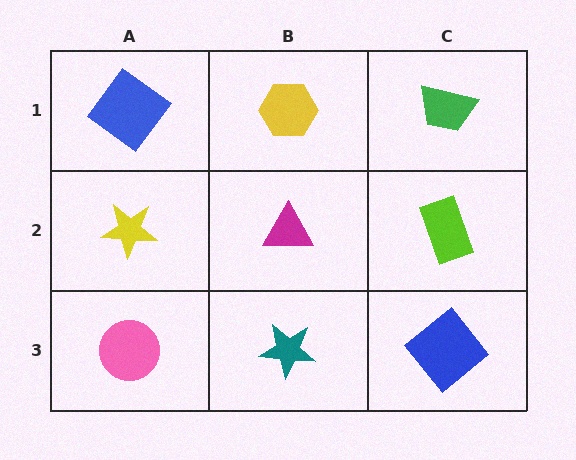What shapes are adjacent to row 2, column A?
A blue diamond (row 1, column A), a pink circle (row 3, column A), a magenta triangle (row 2, column B).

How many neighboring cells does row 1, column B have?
3.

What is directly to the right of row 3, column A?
A teal star.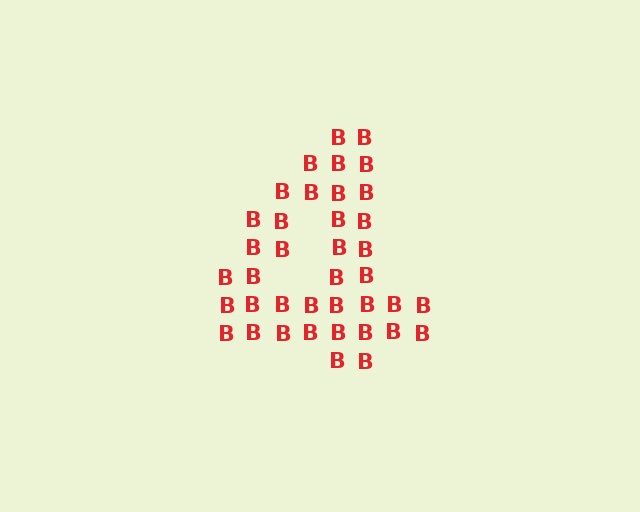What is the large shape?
The large shape is the digit 4.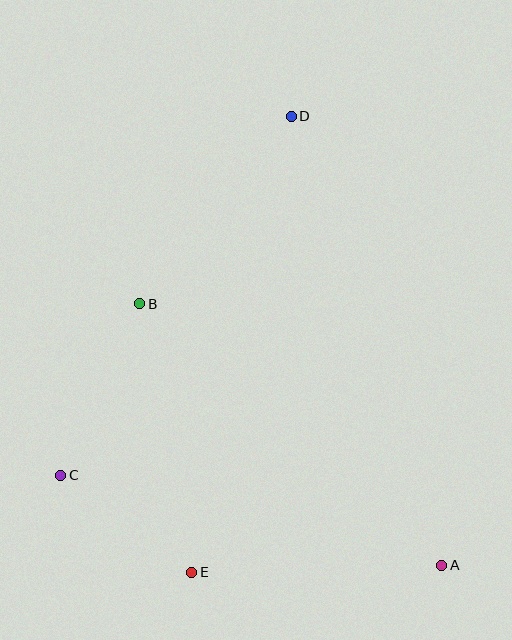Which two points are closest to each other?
Points C and E are closest to each other.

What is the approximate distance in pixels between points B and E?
The distance between B and E is approximately 274 pixels.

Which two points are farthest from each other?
Points A and D are farthest from each other.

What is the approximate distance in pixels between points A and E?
The distance between A and E is approximately 250 pixels.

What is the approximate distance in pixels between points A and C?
The distance between A and C is approximately 391 pixels.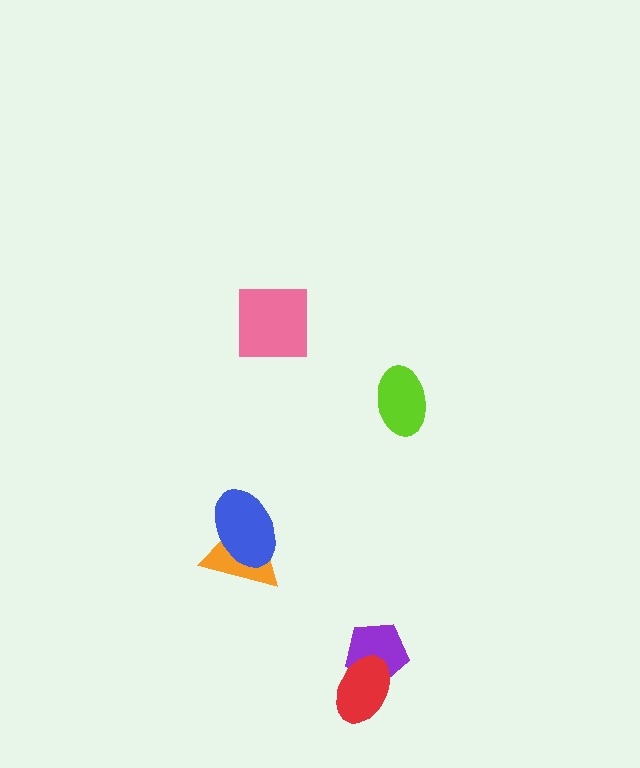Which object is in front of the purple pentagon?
The red ellipse is in front of the purple pentagon.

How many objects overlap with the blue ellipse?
1 object overlaps with the blue ellipse.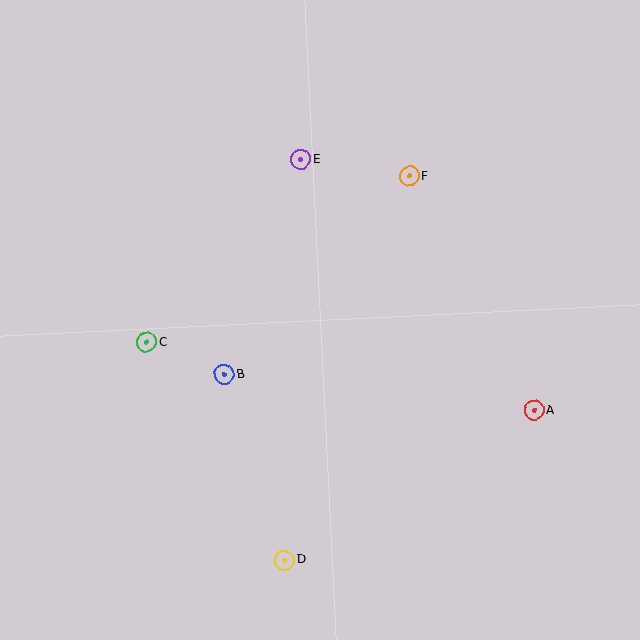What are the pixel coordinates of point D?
Point D is at (285, 560).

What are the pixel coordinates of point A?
Point A is at (534, 410).